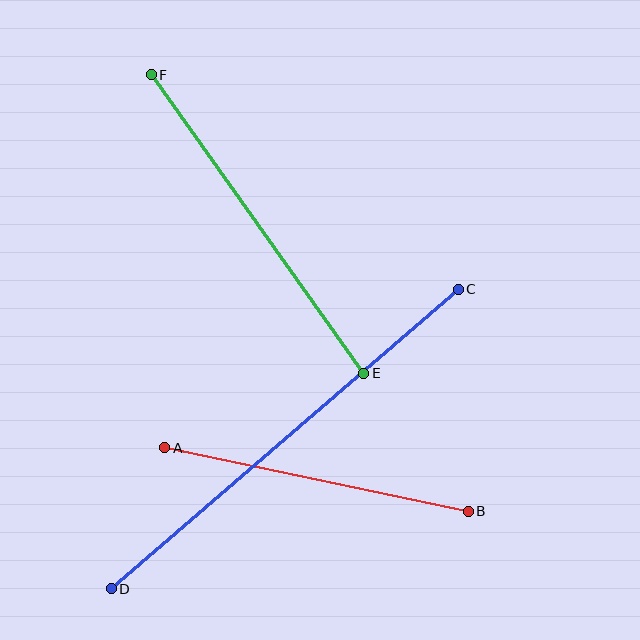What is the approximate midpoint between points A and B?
The midpoint is at approximately (316, 479) pixels.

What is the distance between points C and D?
The distance is approximately 459 pixels.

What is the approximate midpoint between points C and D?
The midpoint is at approximately (285, 439) pixels.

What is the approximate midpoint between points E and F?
The midpoint is at approximately (257, 224) pixels.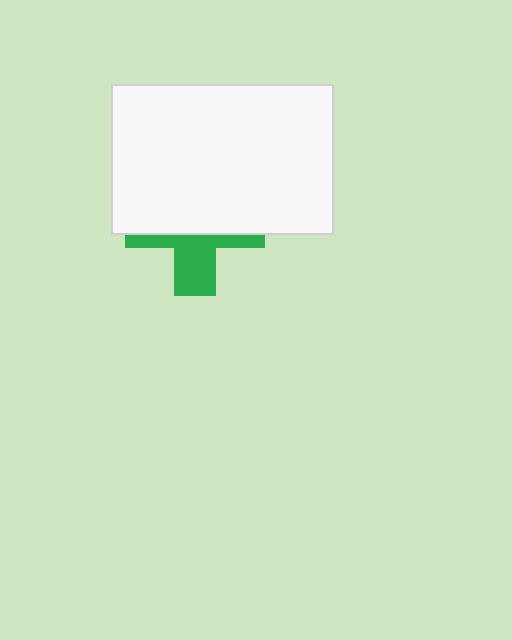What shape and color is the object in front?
The object in front is a white rectangle.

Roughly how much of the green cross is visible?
A small part of it is visible (roughly 37%).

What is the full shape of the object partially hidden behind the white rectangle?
The partially hidden object is a green cross.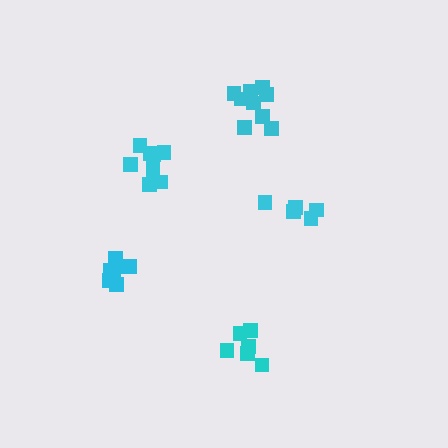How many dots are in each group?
Group 1: 9 dots, Group 2: 8 dots, Group 3: 6 dots, Group 4: 7 dots, Group 5: 5 dots (35 total).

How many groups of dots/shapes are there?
There are 5 groups.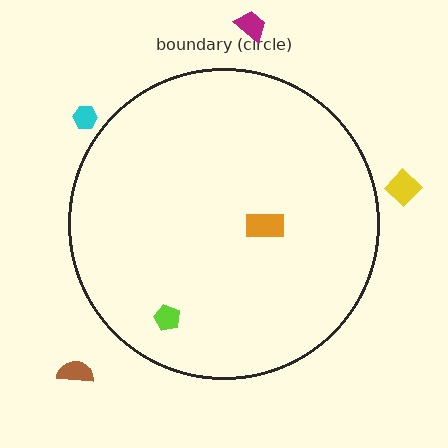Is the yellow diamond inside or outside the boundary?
Outside.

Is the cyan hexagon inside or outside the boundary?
Outside.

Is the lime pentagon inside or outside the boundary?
Inside.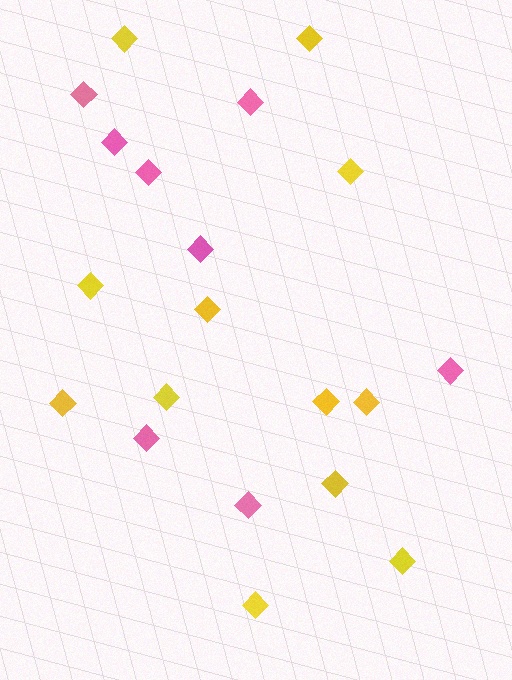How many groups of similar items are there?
There are 2 groups: one group of pink diamonds (8) and one group of yellow diamonds (12).